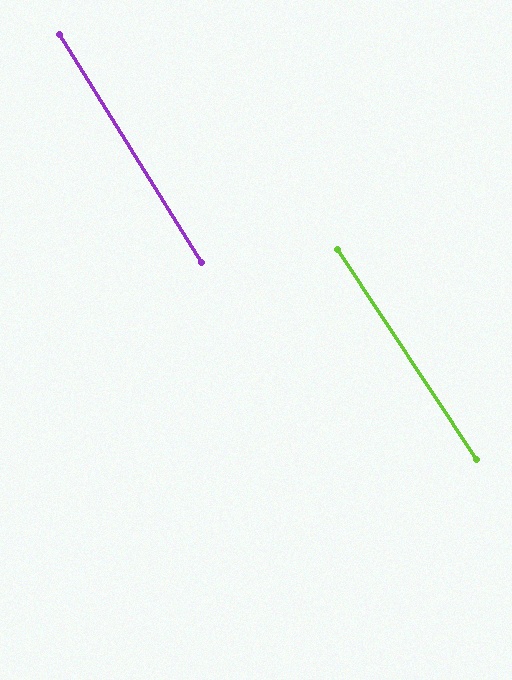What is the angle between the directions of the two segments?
Approximately 2 degrees.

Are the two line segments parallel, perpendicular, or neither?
Parallel — their directions differ by only 1.6°.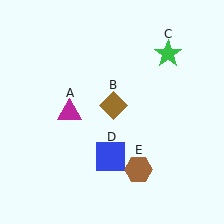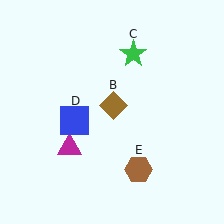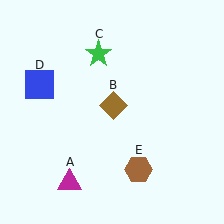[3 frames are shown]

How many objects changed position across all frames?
3 objects changed position: magenta triangle (object A), green star (object C), blue square (object D).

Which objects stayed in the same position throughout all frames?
Brown diamond (object B) and brown hexagon (object E) remained stationary.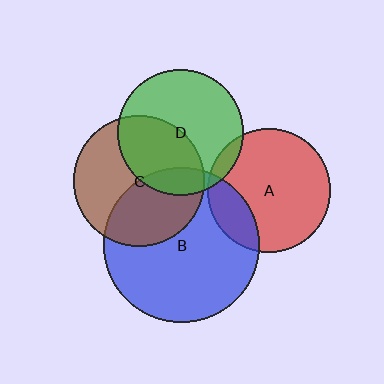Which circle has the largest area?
Circle B (blue).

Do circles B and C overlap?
Yes.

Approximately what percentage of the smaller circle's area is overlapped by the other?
Approximately 40%.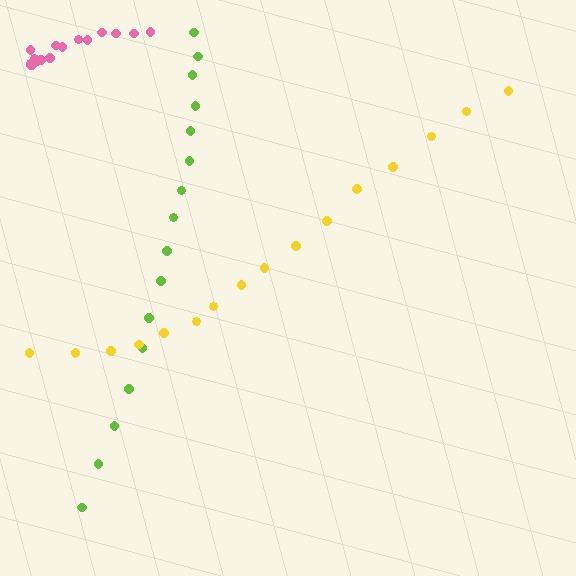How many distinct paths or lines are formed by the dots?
There are 3 distinct paths.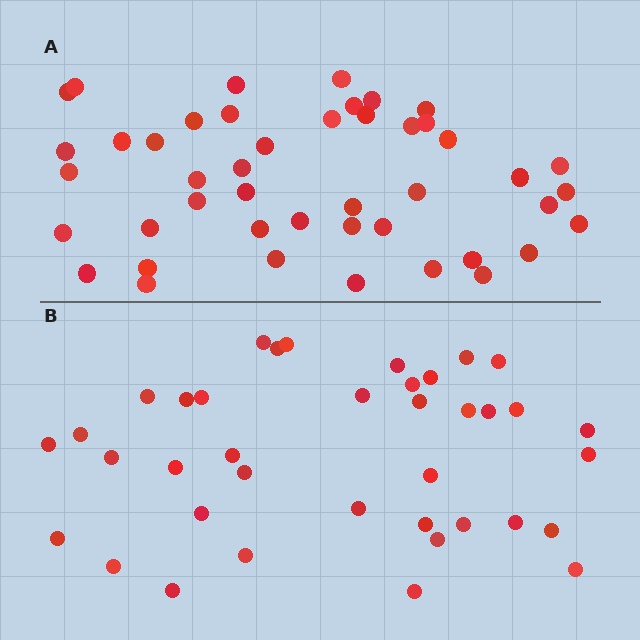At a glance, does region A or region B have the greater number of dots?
Region A (the top region) has more dots.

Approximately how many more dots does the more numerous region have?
Region A has roughly 8 or so more dots than region B.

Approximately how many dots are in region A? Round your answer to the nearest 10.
About 40 dots. (The exact count is 45, which rounds to 40.)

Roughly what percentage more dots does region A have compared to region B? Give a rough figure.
About 20% more.